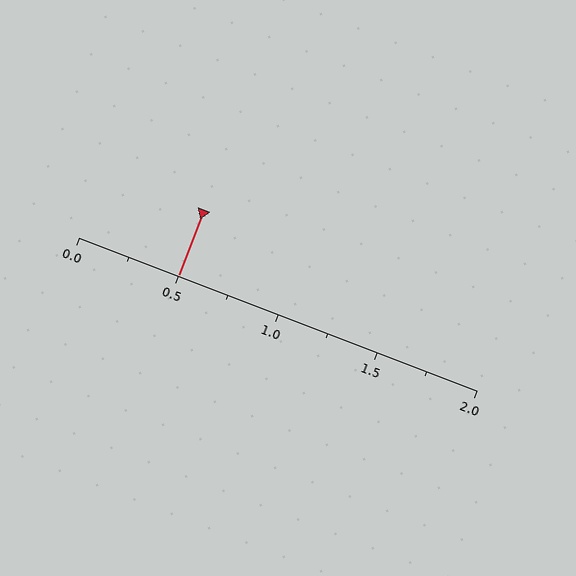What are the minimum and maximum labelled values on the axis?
The axis runs from 0.0 to 2.0.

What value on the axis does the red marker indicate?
The marker indicates approximately 0.5.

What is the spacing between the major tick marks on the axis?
The major ticks are spaced 0.5 apart.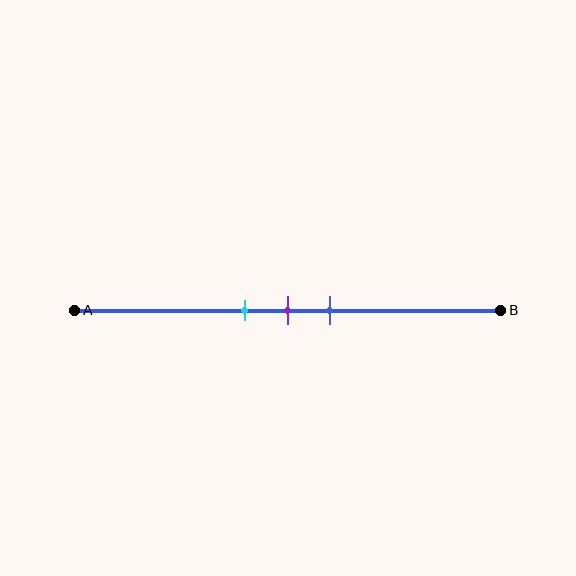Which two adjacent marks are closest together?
The cyan and purple marks are the closest adjacent pair.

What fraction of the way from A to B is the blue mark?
The blue mark is approximately 60% (0.6) of the way from A to B.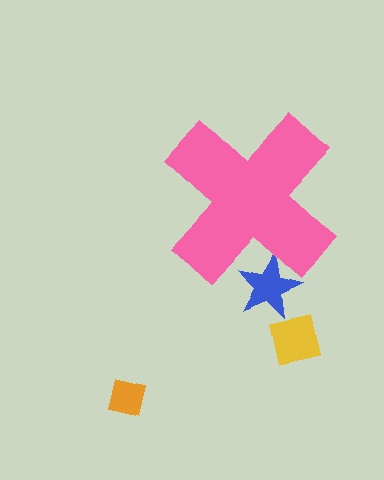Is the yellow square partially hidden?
No, the yellow square is fully visible.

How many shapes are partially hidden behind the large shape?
1 shape is partially hidden.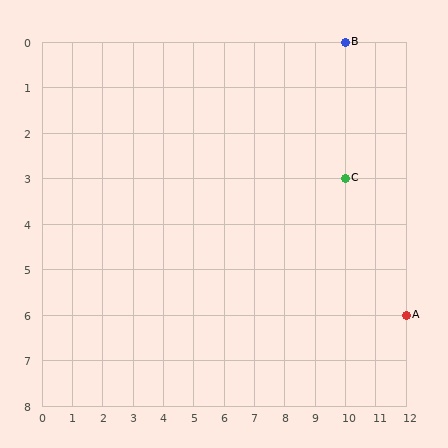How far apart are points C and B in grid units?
Points C and B are 3 rows apart.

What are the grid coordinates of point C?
Point C is at grid coordinates (10, 3).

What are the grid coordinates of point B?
Point B is at grid coordinates (10, 0).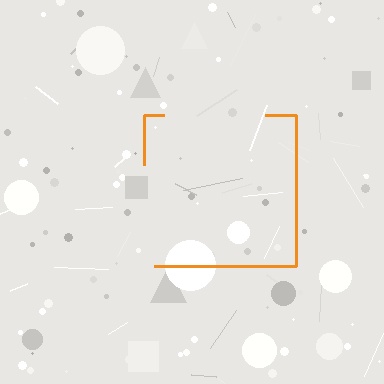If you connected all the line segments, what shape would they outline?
They would outline a square.